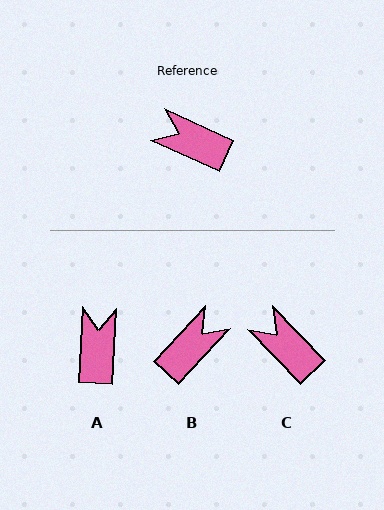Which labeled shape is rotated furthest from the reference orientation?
B, about 108 degrees away.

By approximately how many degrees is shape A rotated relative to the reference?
Approximately 69 degrees clockwise.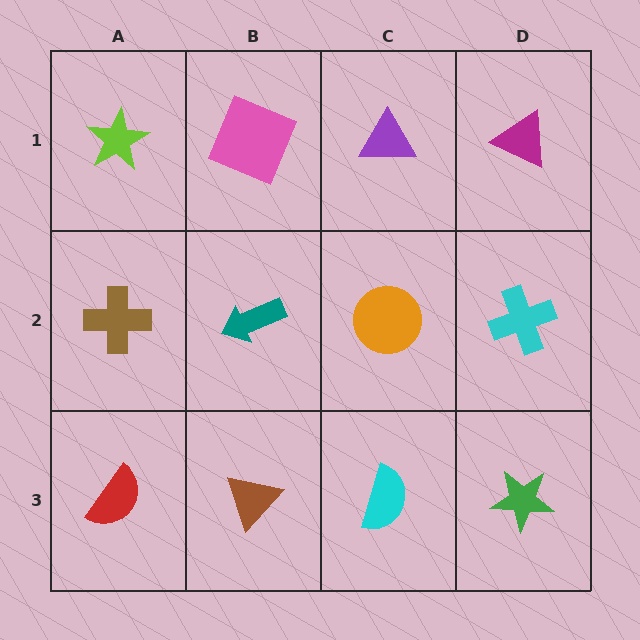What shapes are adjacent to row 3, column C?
An orange circle (row 2, column C), a brown triangle (row 3, column B), a green star (row 3, column D).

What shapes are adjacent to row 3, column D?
A cyan cross (row 2, column D), a cyan semicircle (row 3, column C).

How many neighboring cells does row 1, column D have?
2.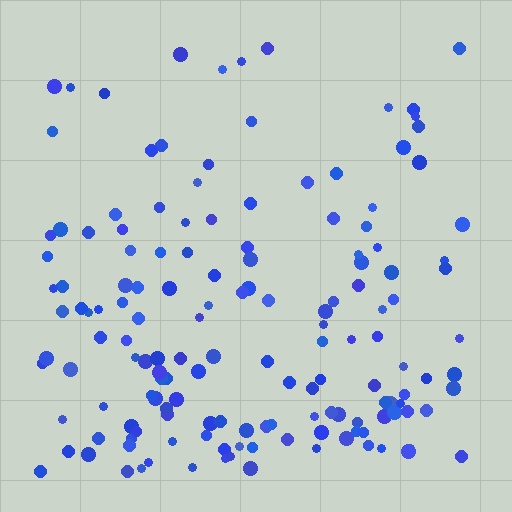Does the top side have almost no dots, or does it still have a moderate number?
Still a moderate number, just noticeably fewer than the bottom.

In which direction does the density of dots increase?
From top to bottom, with the bottom side densest.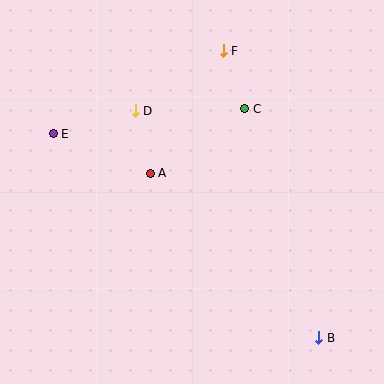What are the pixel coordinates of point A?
Point A is at (150, 173).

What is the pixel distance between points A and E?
The distance between A and E is 105 pixels.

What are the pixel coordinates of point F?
Point F is at (223, 51).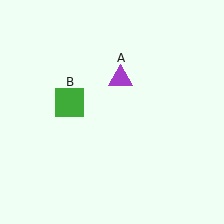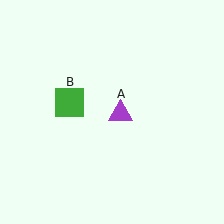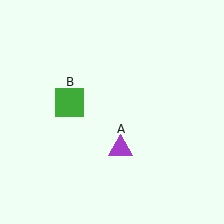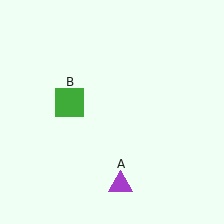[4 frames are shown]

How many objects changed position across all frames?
1 object changed position: purple triangle (object A).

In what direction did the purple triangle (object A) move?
The purple triangle (object A) moved down.